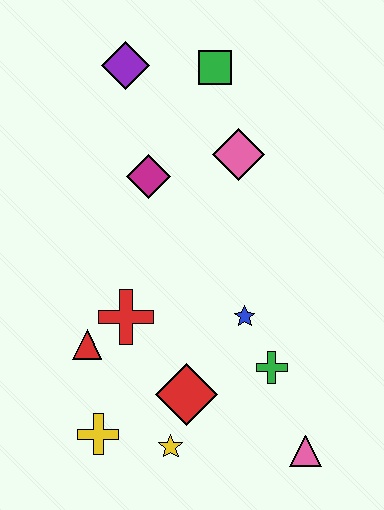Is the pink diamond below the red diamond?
No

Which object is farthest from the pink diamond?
The yellow cross is farthest from the pink diamond.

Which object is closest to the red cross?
The red triangle is closest to the red cross.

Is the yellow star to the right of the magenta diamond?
Yes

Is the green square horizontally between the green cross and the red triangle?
Yes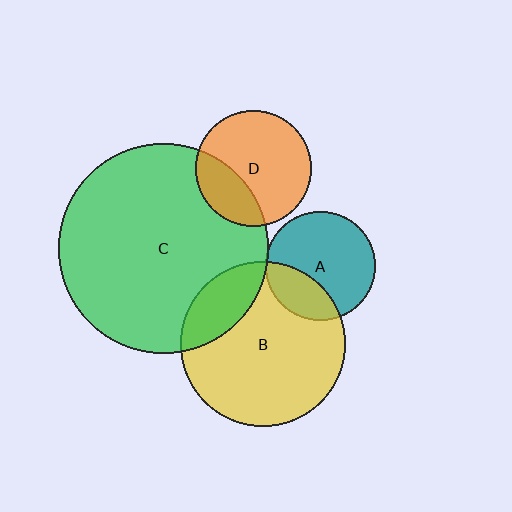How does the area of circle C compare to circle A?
Approximately 3.7 times.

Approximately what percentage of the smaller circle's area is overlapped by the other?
Approximately 5%.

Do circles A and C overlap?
Yes.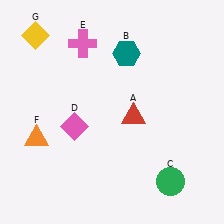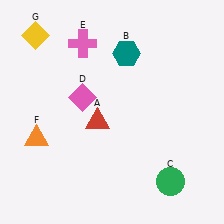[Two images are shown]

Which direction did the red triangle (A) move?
The red triangle (A) moved left.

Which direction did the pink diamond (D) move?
The pink diamond (D) moved up.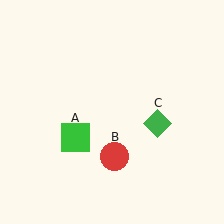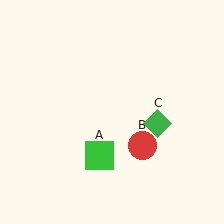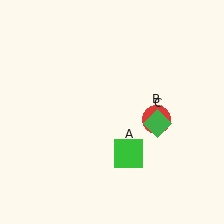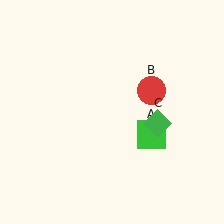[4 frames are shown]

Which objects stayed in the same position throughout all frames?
Green diamond (object C) remained stationary.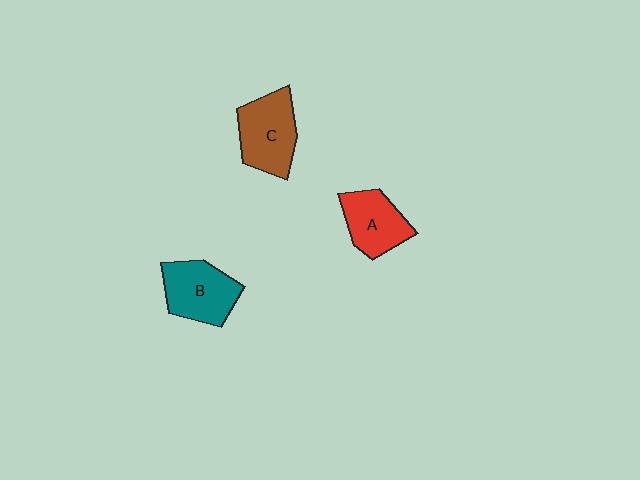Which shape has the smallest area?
Shape A (red).